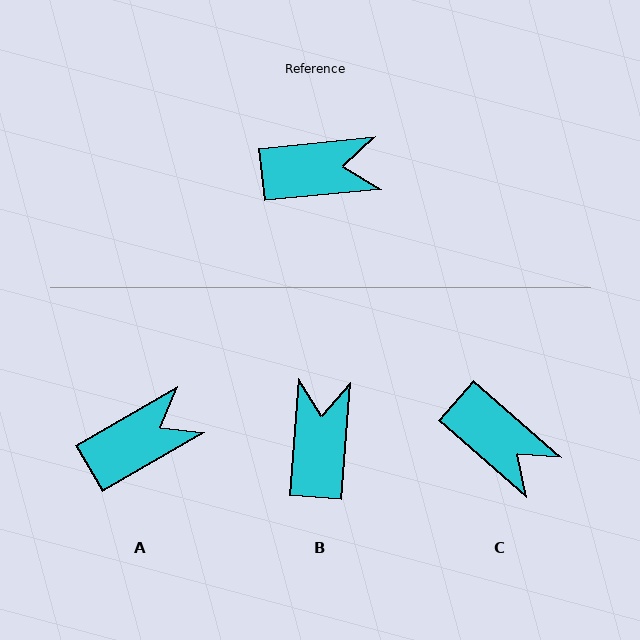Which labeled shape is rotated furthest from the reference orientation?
B, about 80 degrees away.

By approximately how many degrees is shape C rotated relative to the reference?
Approximately 47 degrees clockwise.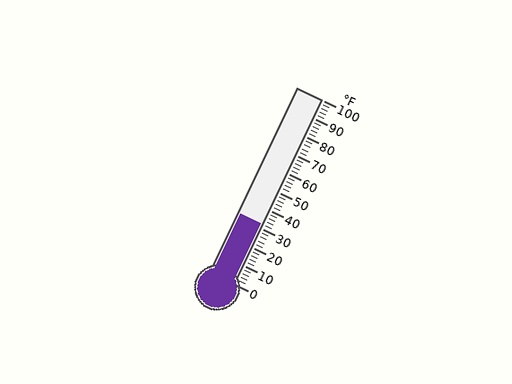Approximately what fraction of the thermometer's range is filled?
The thermometer is filled to approximately 30% of its range.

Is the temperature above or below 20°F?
The temperature is above 20°F.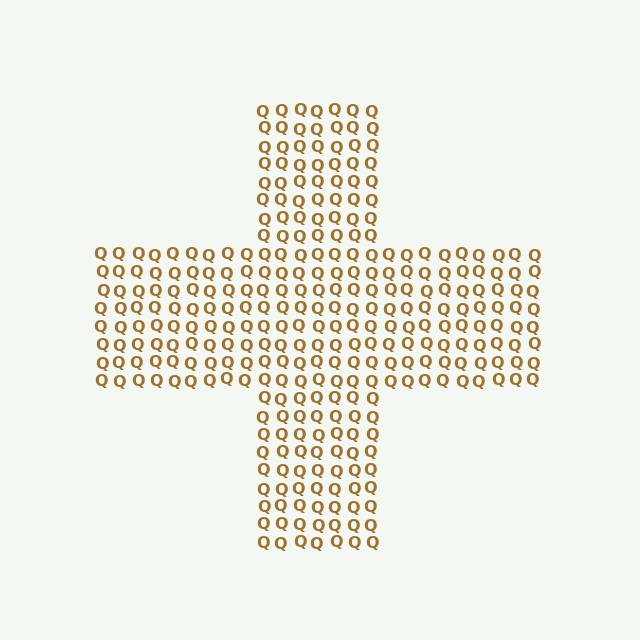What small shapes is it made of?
It is made of small letter Q's.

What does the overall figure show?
The overall figure shows a cross.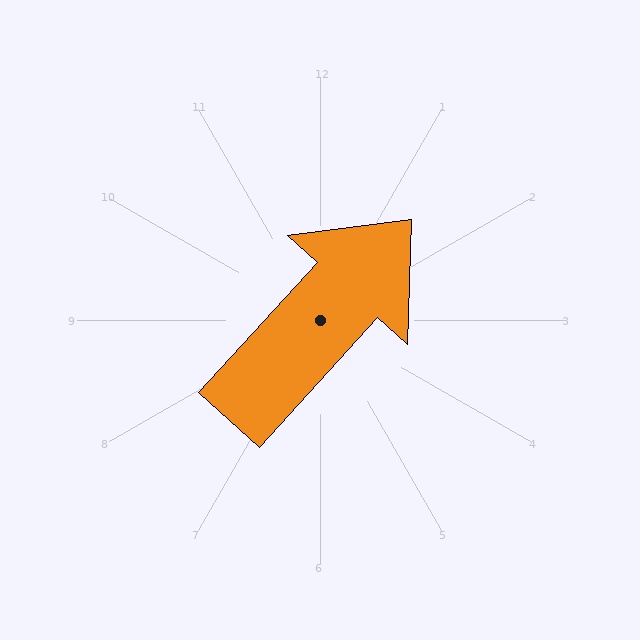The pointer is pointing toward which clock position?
Roughly 1 o'clock.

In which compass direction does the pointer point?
Northeast.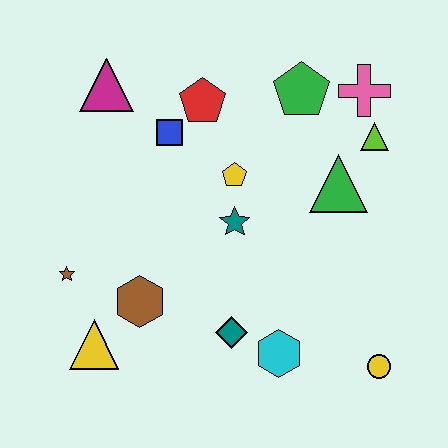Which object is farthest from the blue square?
The yellow circle is farthest from the blue square.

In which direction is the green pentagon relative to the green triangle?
The green pentagon is above the green triangle.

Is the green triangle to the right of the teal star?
Yes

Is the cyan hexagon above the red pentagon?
No